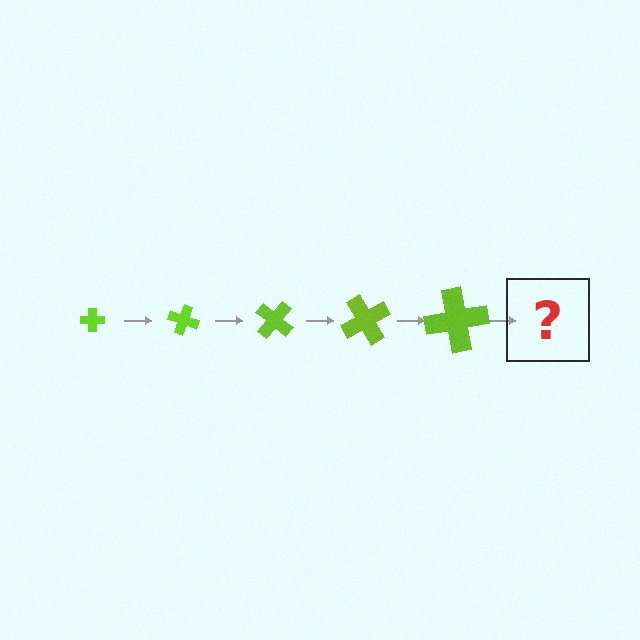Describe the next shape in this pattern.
It should be a cross, larger than the previous one and rotated 100 degrees from the start.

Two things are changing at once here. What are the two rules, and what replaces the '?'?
The two rules are that the cross grows larger each step and it rotates 20 degrees each step. The '?' should be a cross, larger than the previous one and rotated 100 degrees from the start.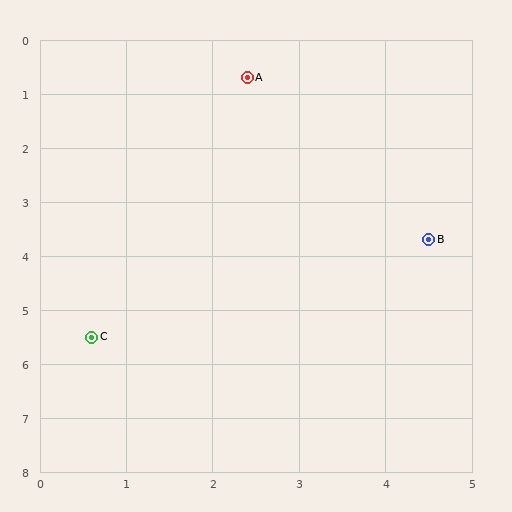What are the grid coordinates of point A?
Point A is at approximately (2.4, 0.7).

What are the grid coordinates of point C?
Point C is at approximately (0.6, 5.5).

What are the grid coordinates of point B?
Point B is at approximately (4.5, 3.7).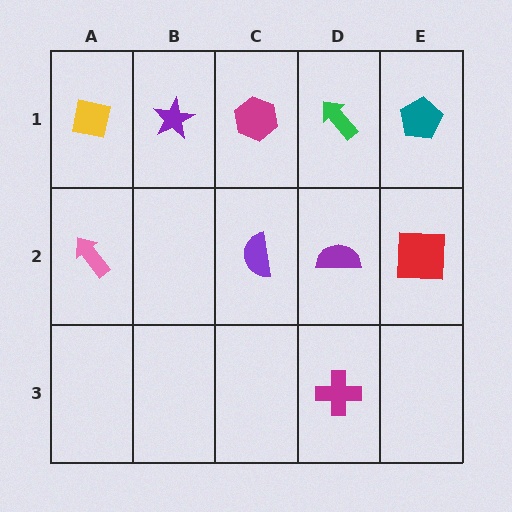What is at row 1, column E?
A teal pentagon.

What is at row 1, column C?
A magenta hexagon.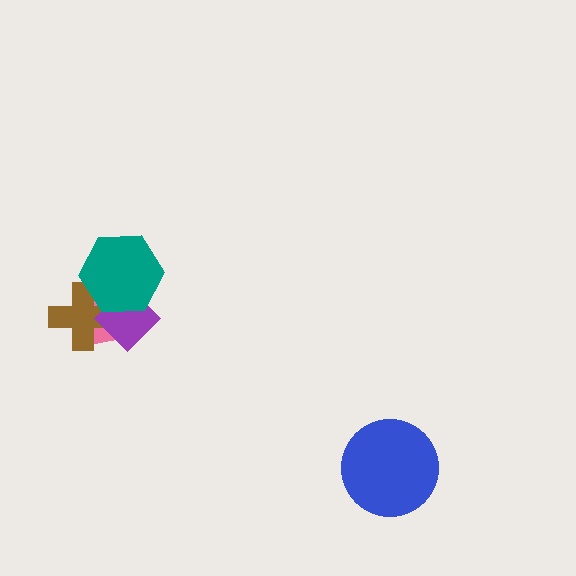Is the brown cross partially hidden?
Yes, it is partially covered by another shape.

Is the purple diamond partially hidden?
Yes, it is partially covered by another shape.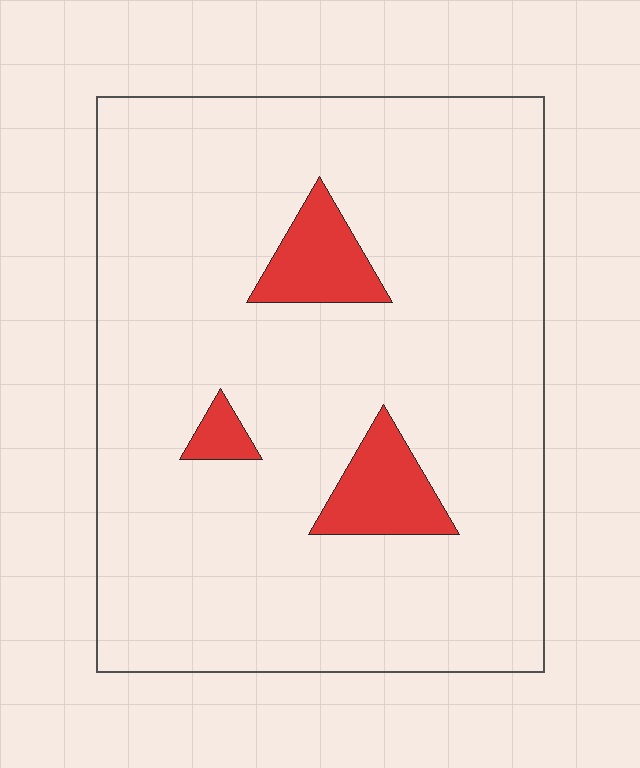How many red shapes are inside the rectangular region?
3.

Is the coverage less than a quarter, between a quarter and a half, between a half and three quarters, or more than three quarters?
Less than a quarter.